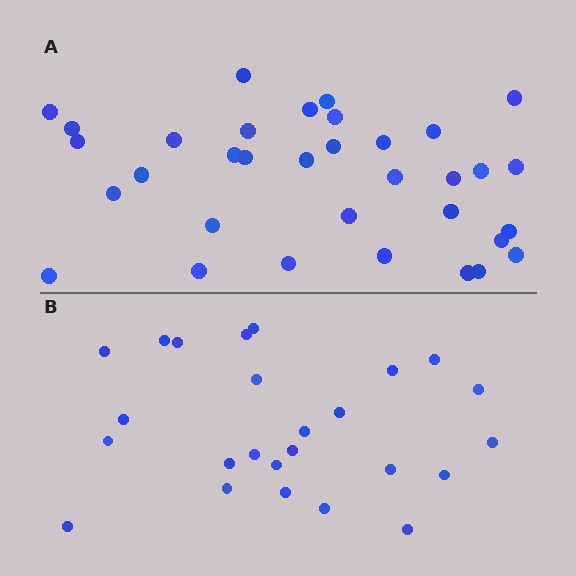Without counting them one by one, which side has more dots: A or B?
Region A (the top region) has more dots.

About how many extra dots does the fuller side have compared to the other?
Region A has roughly 8 or so more dots than region B.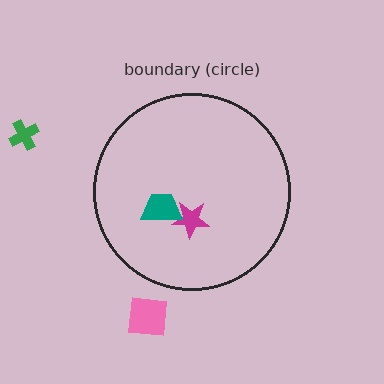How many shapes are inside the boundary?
2 inside, 2 outside.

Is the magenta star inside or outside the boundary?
Inside.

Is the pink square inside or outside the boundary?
Outside.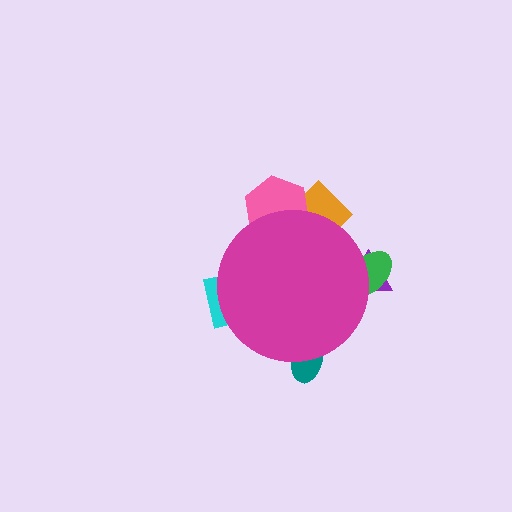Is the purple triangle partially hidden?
Yes, the purple triangle is partially hidden behind the magenta circle.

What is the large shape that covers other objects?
A magenta circle.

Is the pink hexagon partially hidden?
Yes, the pink hexagon is partially hidden behind the magenta circle.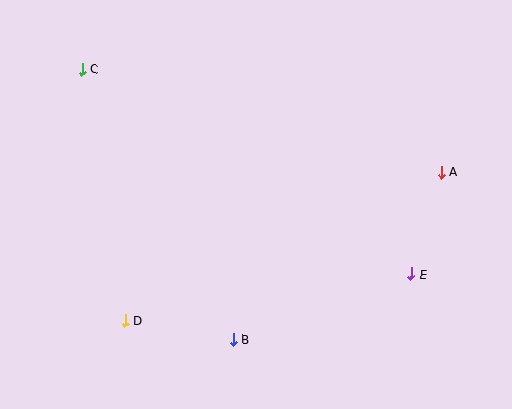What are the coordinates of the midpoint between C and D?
The midpoint between C and D is at (103, 195).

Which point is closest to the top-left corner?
Point C is closest to the top-left corner.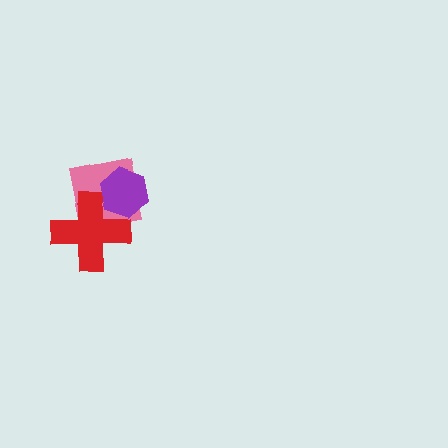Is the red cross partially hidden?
Yes, it is partially covered by another shape.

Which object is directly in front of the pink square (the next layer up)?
The red cross is directly in front of the pink square.